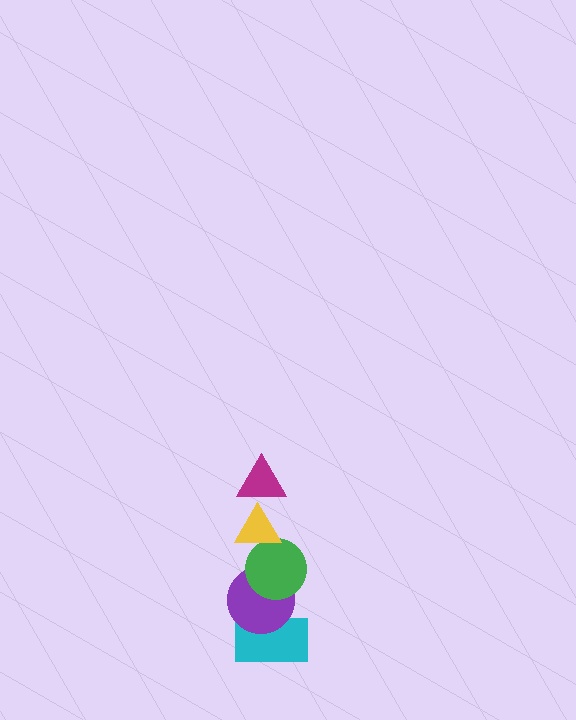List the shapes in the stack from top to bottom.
From top to bottom: the magenta triangle, the yellow triangle, the green circle, the purple circle, the cyan rectangle.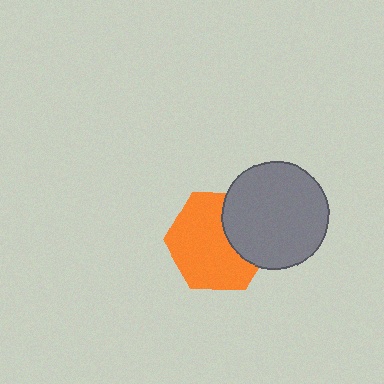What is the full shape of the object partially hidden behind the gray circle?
The partially hidden object is an orange hexagon.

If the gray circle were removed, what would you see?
You would see the complete orange hexagon.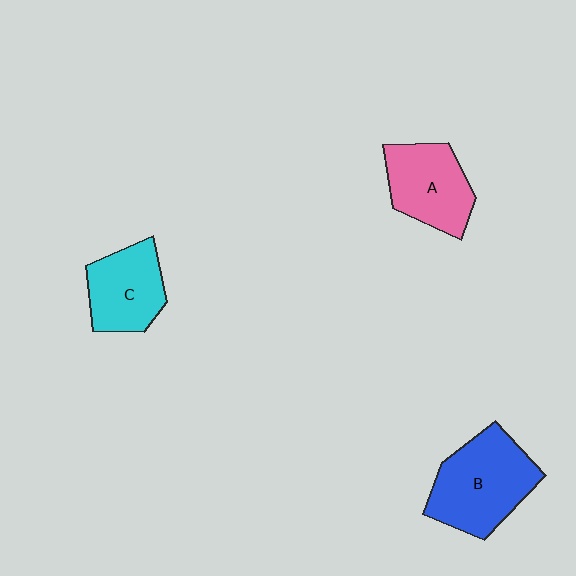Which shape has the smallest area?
Shape C (cyan).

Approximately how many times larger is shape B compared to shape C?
Approximately 1.4 times.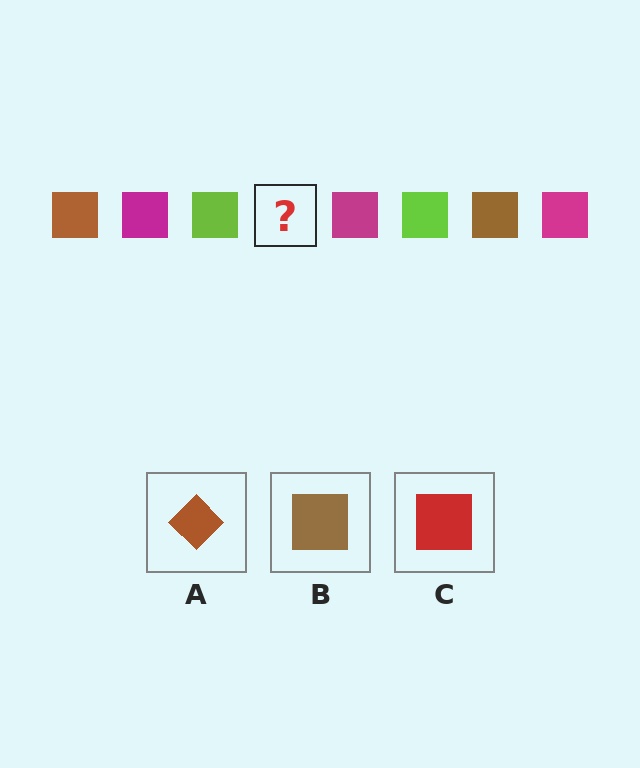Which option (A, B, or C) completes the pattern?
B.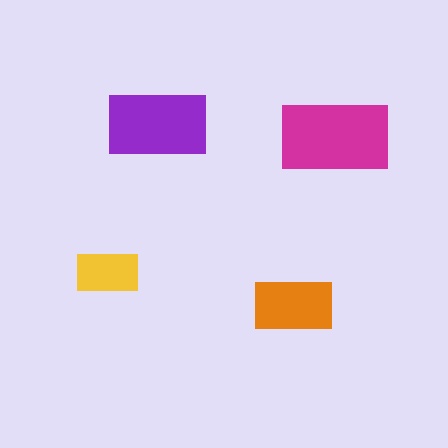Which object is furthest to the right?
The magenta rectangle is rightmost.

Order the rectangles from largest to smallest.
the magenta one, the purple one, the orange one, the yellow one.